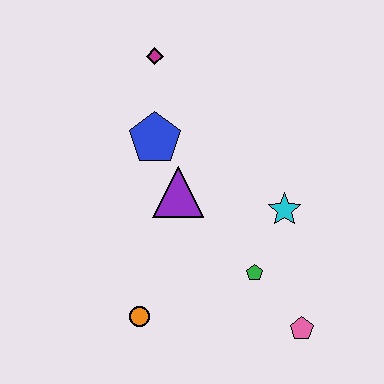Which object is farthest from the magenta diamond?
The pink pentagon is farthest from the magenta diamond.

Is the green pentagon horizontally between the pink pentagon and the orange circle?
Yes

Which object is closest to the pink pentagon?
The green pentagon is closest to the pink pentagon.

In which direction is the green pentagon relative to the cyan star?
The green pentagon is below the cyan star.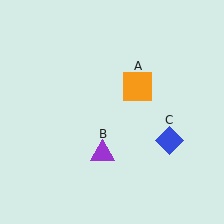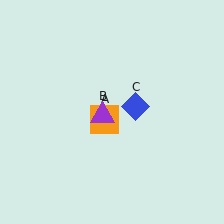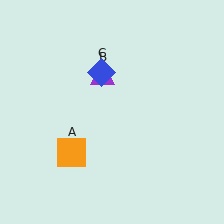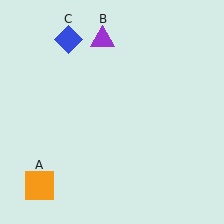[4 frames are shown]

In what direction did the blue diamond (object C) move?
The blue diamond (object C) moved up and to the left.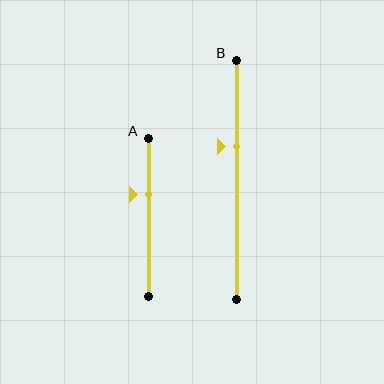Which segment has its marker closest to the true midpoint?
Segment B has its marker closest to the true midpoint.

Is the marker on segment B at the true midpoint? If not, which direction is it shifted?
No, the marker on segment B is shifted upward by about 14% of the segment length.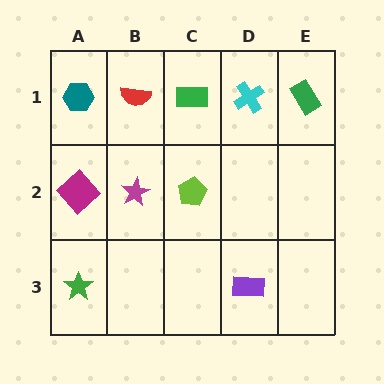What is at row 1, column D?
A cyan cross.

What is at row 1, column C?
A green rectangle.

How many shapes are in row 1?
5 shapes.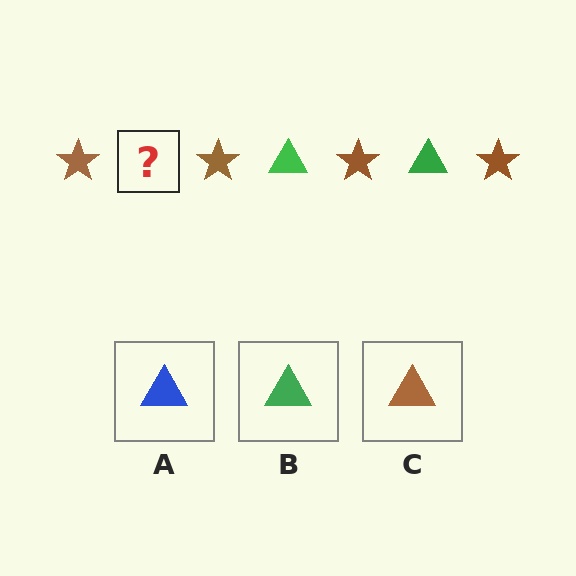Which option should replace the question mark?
Option B.